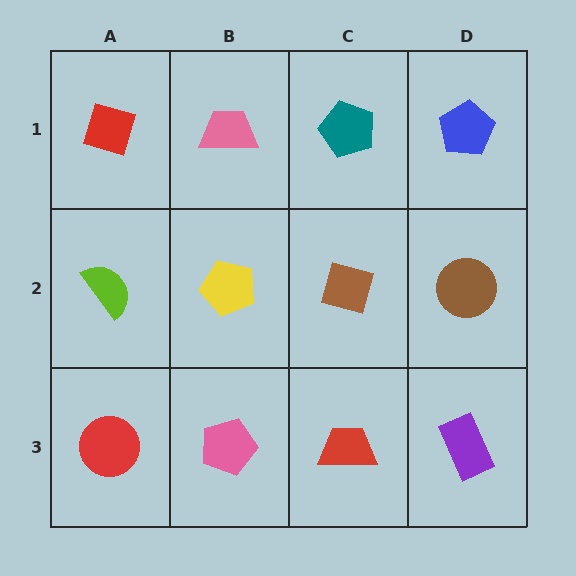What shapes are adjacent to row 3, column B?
A yellow pentagon (row 2, column B), a red circle (row 3, column A), a red trapezoid (row 3, column C).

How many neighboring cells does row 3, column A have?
2.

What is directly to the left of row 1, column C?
A pink trapezoid.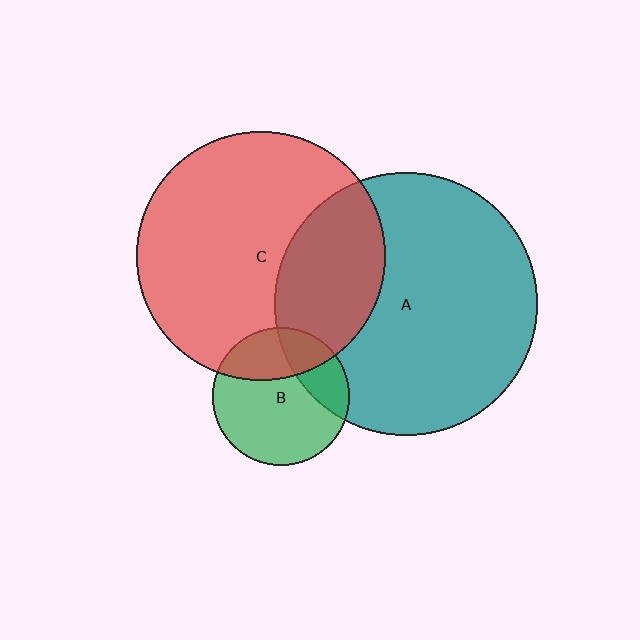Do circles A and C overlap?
Yes.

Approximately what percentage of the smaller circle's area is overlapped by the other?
Approximately 30%.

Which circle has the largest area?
Circle A (teal).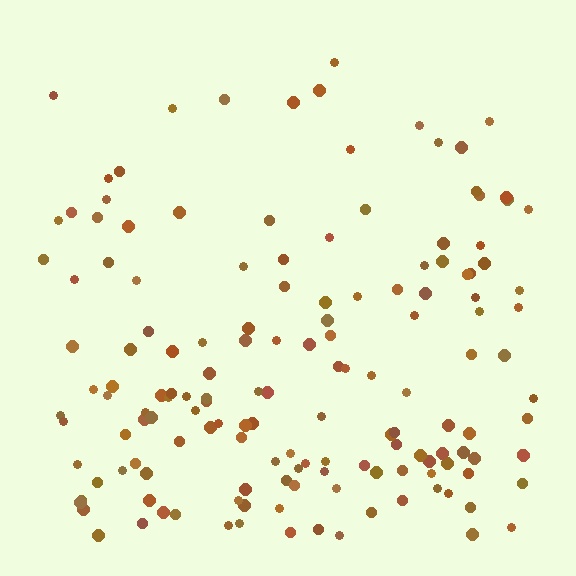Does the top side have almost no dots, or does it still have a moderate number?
Still a moderate number, just noticeably fewer than the bottom.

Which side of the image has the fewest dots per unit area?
The top.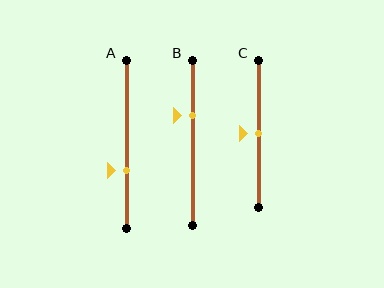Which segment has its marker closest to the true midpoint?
Segment C has its marker closest to the true midpoint.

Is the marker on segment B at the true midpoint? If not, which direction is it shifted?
No, the marker on segment B is shifted upward by about 16% of the segment length.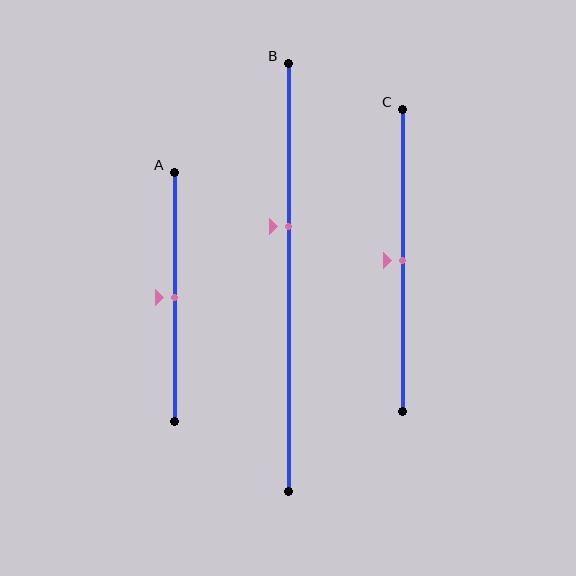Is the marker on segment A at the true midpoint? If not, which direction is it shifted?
Yes, the marker on segment A is at the true midpoint.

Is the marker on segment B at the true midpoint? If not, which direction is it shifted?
No, the marker on segment B is shifted upward by about 12% of the segment length.